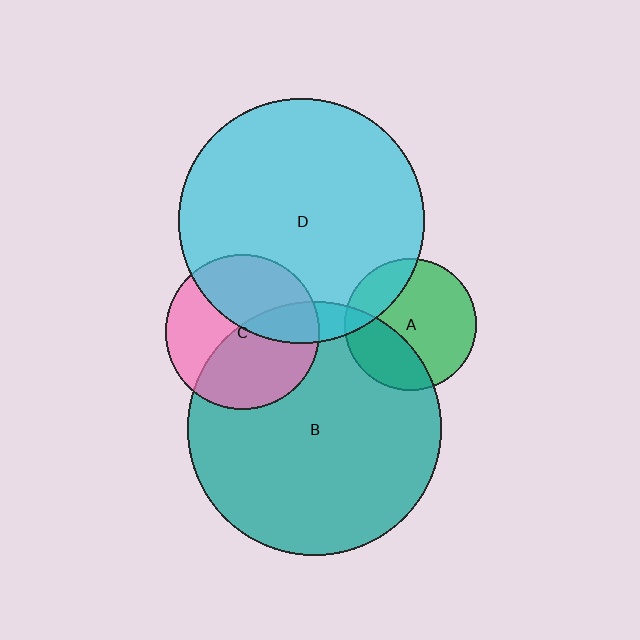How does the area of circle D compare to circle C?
Approximately 2.5 times.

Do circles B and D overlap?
Yes.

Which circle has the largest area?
Circle B (teal).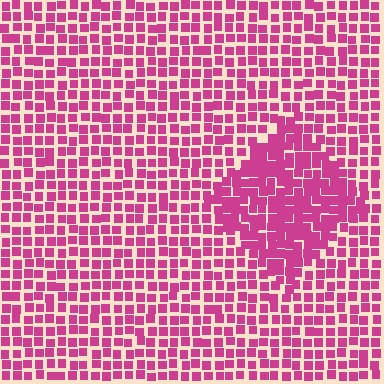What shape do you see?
I see a diamond.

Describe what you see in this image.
The image contains small magenta elements arranged at two different densities. A diamond-shaped region is visible where the elements are more densely packed than the surrounding area.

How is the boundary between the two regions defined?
The boundary is defined by a change in element density (approximately 1.6x ratio). All elements are the same color, size, and shape.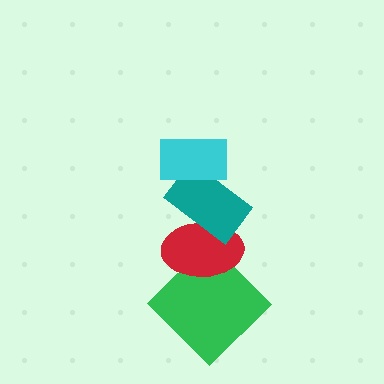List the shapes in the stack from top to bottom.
From top to bottom: the cyan rectangle, the teal rectangle, the red ellipse, the green diamond.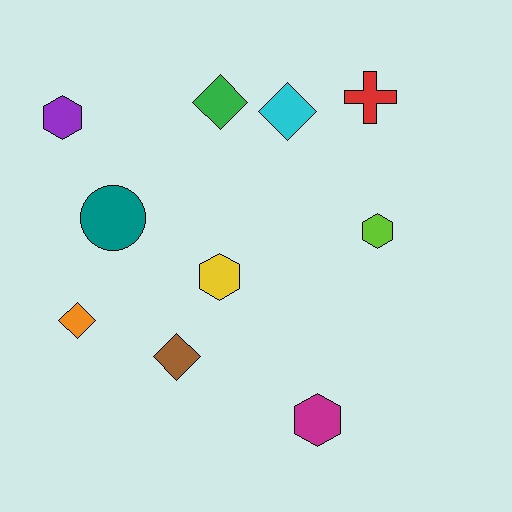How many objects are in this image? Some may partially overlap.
There are 10 objects.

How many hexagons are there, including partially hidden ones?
There are 4 hexagons.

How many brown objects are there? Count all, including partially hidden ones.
There is 1 brown object.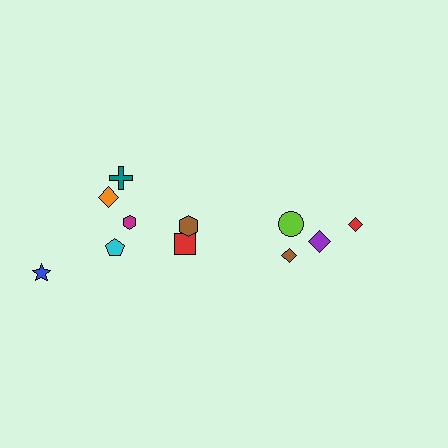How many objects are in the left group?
There are 7 objects.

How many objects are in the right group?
There are 4 objects.